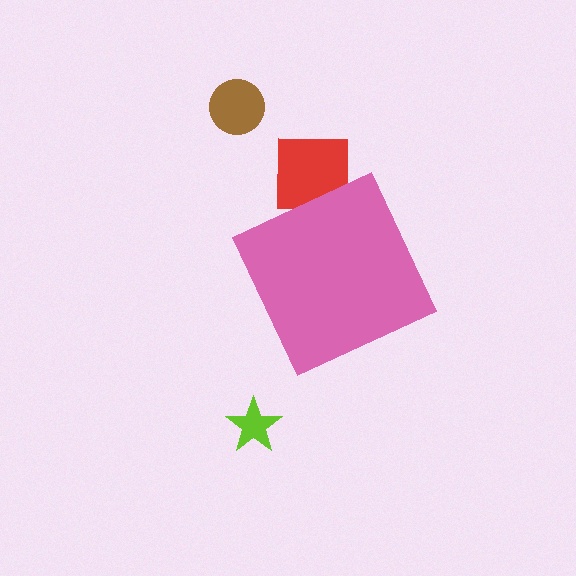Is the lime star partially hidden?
No, the lime star is fully visible.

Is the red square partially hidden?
Yes, the red square is partially hidden behind the pink diamond.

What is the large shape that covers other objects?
A pink diamond.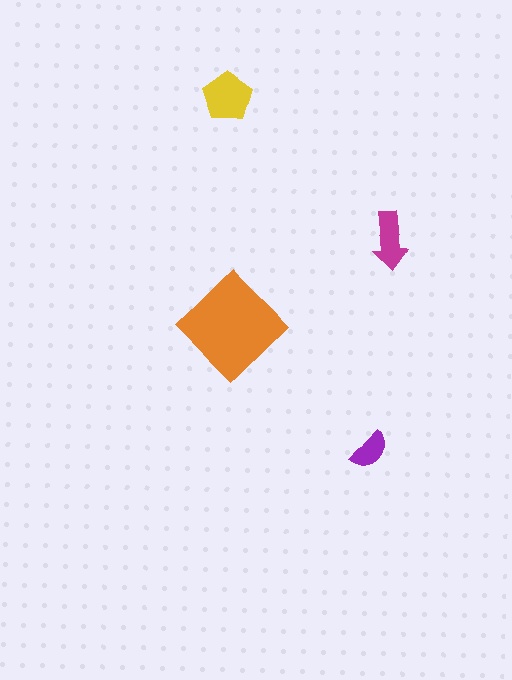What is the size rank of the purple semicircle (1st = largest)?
4th.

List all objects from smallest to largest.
The purple semicircle, the magenta arrow, the yellow pentagon, the orange diamond.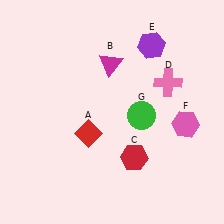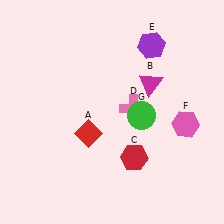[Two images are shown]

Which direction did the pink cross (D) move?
The pink cross (D) moved left.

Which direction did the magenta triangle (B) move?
The magenta triangle (B) moved right.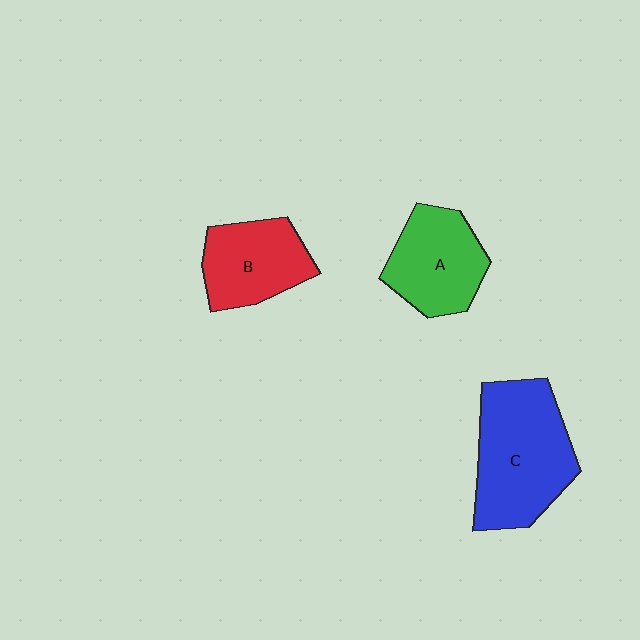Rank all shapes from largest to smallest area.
From largest to smallest: C (blue), A (green), B (red).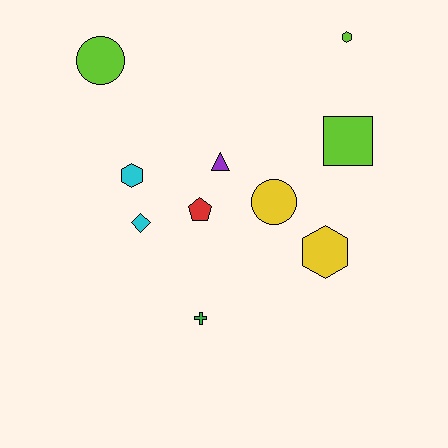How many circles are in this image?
There are 2 circles.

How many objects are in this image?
There are 10 objects.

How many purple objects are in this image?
There is 1 purple object.